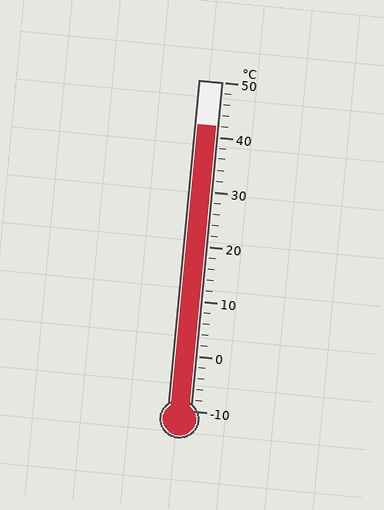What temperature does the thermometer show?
The thermometer shows approximately 42°C.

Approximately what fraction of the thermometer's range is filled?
The thermometer is filled to approximately 85% of its range.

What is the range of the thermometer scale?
The thermometer scale ranges from -10°C to 50°C.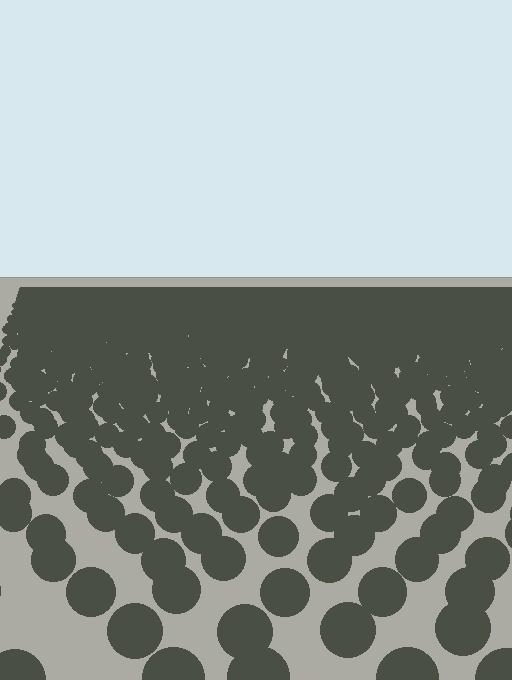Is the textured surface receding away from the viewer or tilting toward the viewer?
The surface is receding away from the viewer. Texture elements get smaller and denser toward the top.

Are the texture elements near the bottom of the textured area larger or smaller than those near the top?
Larger. Near the bottom, elements are closer to the viewer and appear at a bigger on-screen size.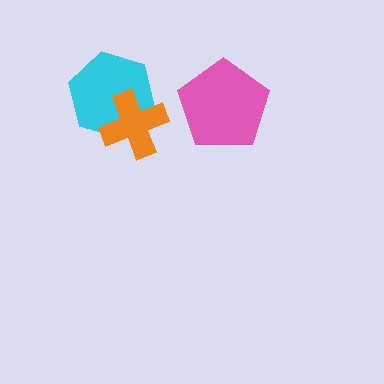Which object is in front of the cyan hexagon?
The orange cross is in front of the cyan hexagon.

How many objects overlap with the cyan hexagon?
1 object overlaps with the cyan hexagon.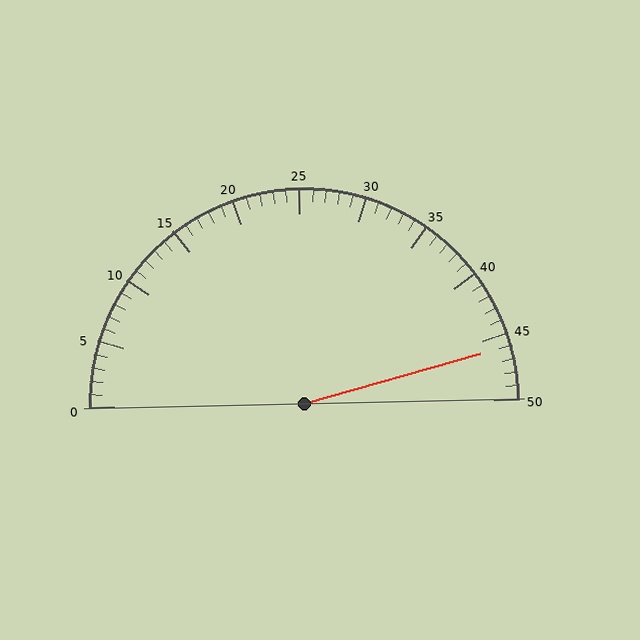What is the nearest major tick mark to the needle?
The nearest major tick mark is 45.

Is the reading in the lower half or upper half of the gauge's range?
The reading is in the upper half of the range (0 to 50).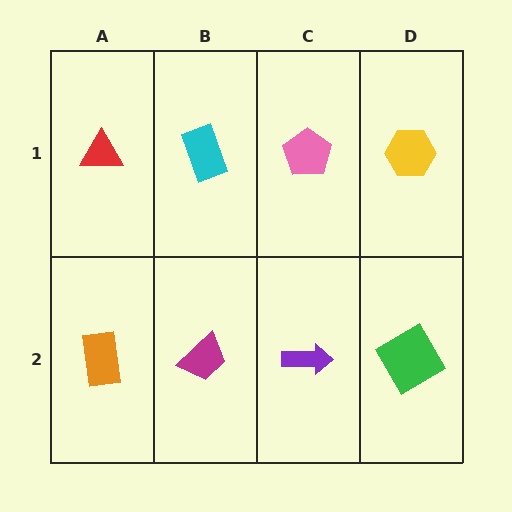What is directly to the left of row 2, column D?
A purple arrow.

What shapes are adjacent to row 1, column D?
A green diamond (row 2, column D), a pink pentagon (row 1, column C).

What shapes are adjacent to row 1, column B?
A magenta trapezoid (row 2, column B), a red triangle (row 1, column A), a pink pentagon (row 1, column C).